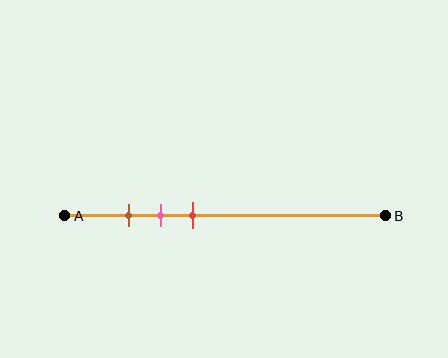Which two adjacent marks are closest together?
The brown and pink marks are the closest adjacent pair.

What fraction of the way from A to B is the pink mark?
The pink mark is approximately 30% (0.3) of the way from A to B.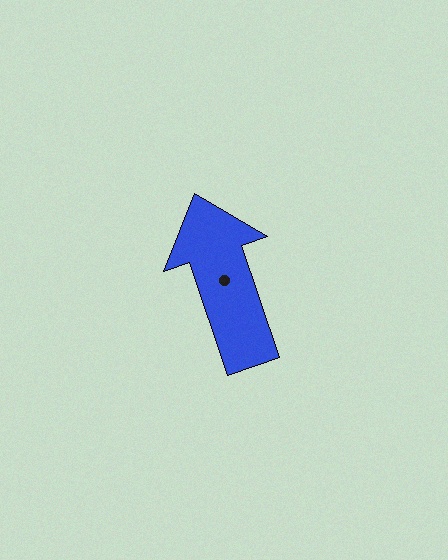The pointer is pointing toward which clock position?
Roughly 11 o'clock.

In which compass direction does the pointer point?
North.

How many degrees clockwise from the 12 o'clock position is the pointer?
Approximately 341 degrees.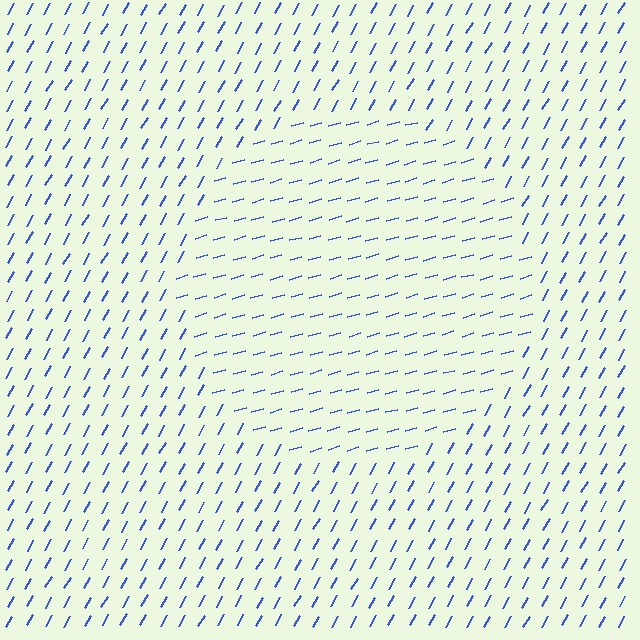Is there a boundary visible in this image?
Yes, there is a texture boundary formed by a change in line orientation.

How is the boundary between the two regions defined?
The boundary is defined purely by a change in line orientation (approximately 45 degrees difference). All lines are the same color and thickness.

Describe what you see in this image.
The image is filled with small blue line segments. A circle region in the image has lines oriented differently from the surrounding lines, creating a visible texture boundary.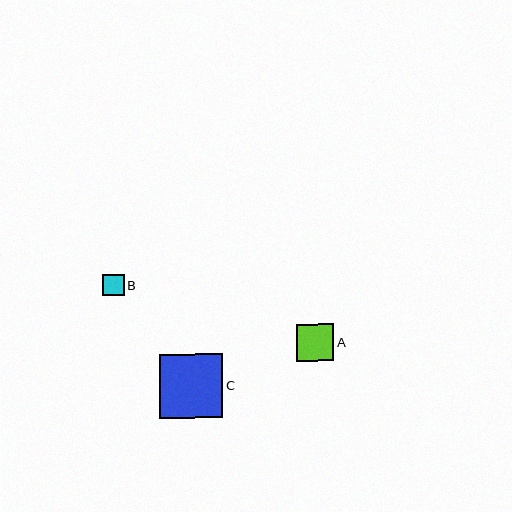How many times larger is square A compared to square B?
Square A is approximately 1.8 times the size of square B.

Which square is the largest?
Square C is the largest with a size of approximately 64 pixels.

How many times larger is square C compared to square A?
Square C is approximately 1.7 times the size of square A.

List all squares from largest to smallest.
From largest to smallest: C, A, B.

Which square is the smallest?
Square B is the smallest with a size of approximately 21 pixels.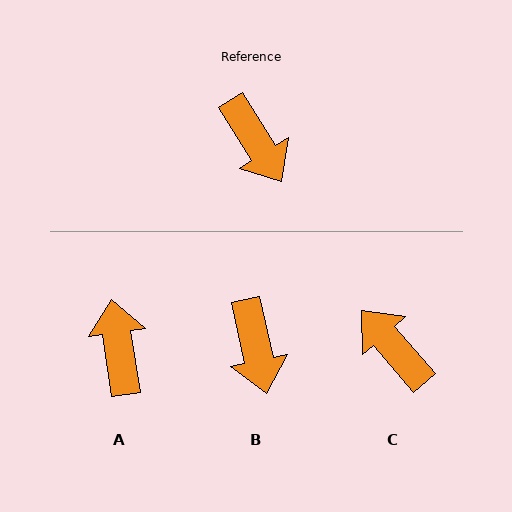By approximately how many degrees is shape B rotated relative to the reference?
Approximately 20 degrees clockwise.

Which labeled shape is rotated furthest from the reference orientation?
C, about 172 degrees away.